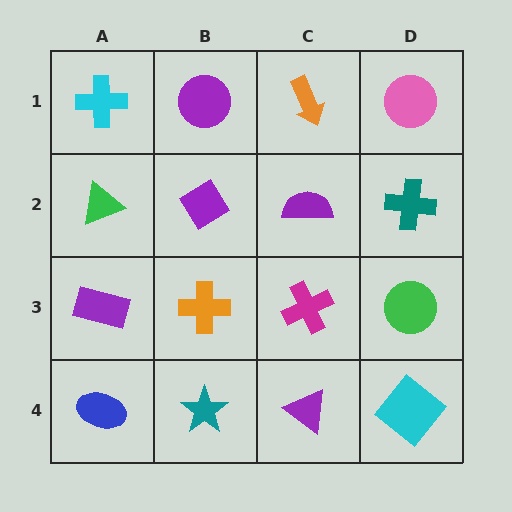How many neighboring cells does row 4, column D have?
2.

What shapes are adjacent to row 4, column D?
A green circle (row 3, column D), a purple triangle (row 4, column C).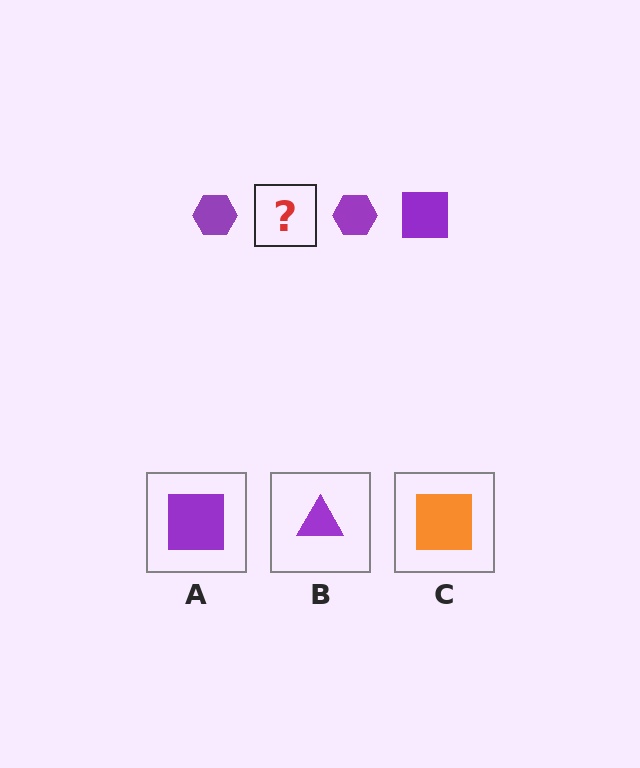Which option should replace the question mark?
Option A.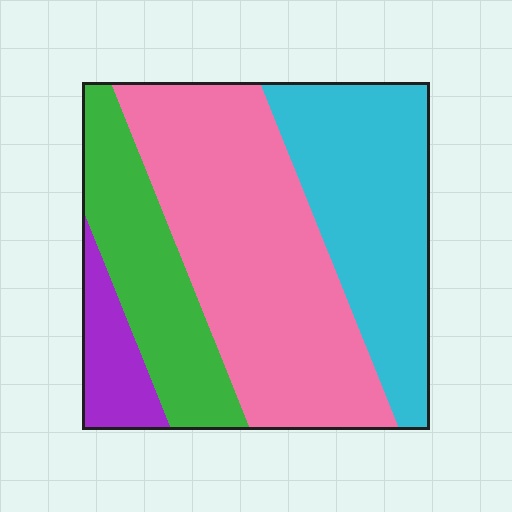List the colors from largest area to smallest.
From largest to smallest: pink, cyan, green, purple.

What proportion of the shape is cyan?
Cyan covers about 30% of the shape.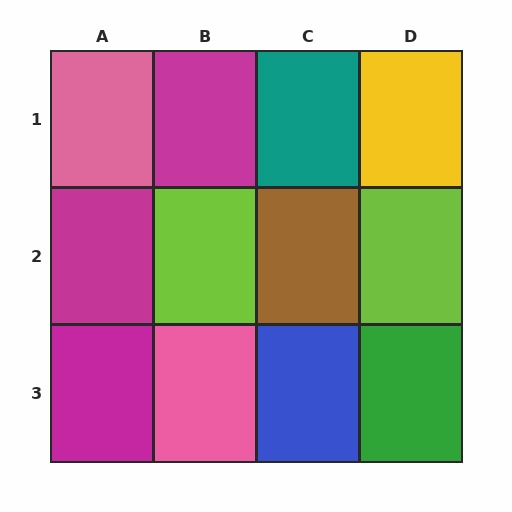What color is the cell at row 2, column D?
Lime.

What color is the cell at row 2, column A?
Magenta.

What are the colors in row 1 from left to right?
Pink, magenta, teal, yellow.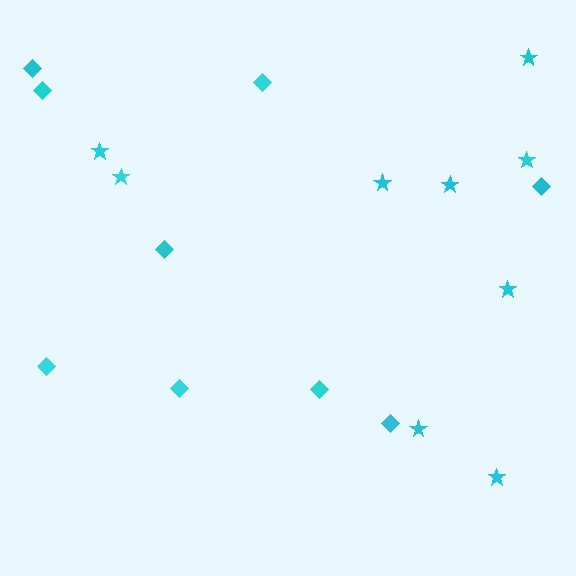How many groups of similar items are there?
There are 2 groups: one group of stars (9) and one group of diamonds (9).